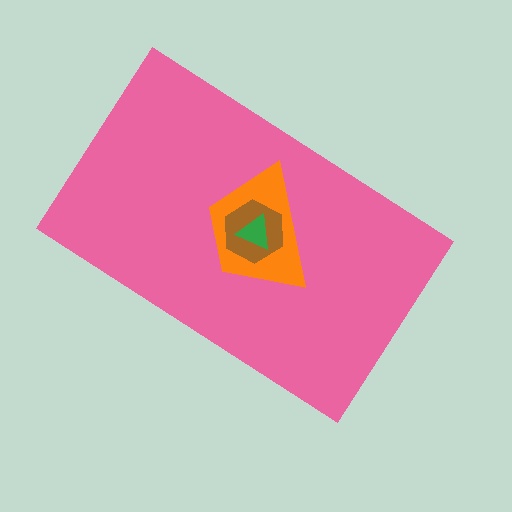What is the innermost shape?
The green triangle.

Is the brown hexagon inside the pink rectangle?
Yes.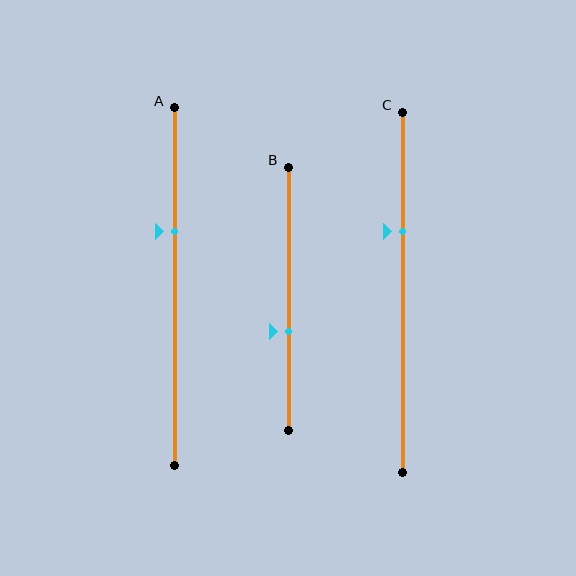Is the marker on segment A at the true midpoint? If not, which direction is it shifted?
No, the marker on segment A is shifted upward by about 15% of the segment length.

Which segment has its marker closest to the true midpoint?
Segment B has its marker closest to the true midpoint.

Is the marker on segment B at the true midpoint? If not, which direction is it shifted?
No, the marker on segment B is shifted downward by about 12% of the segment length.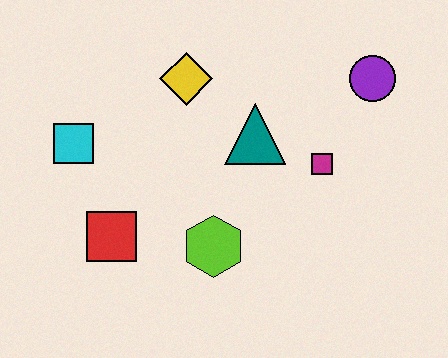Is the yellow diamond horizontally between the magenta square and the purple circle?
No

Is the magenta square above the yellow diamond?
No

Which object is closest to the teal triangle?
The magenta square is closest to the teal triangle.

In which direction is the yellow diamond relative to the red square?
The yellow diamond is above the red square.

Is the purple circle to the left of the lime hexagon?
No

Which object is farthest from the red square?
The purple circle is farthest from the red square.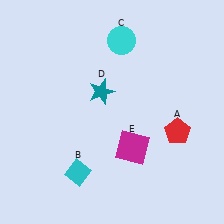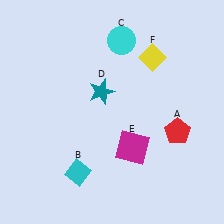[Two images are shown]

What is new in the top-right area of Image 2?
A yellow diamond (F) was added in the top-right area of Image 2.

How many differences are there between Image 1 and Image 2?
There is 1 difference between the two images.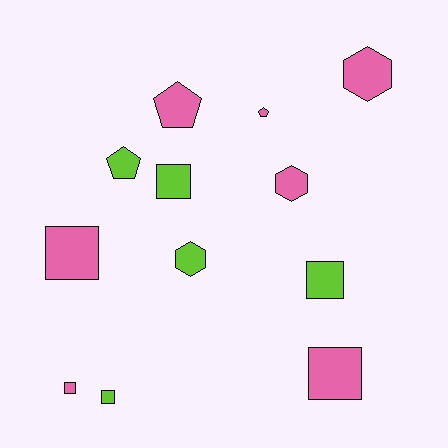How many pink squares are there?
There are 3 pink squares.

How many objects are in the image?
There are 12 objects.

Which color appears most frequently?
Pink, with 7 objects.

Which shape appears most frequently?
Square, with 6 objects.